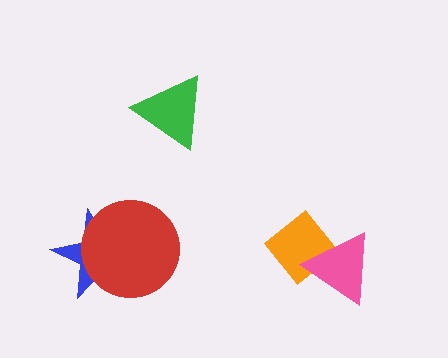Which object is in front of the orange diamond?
The pink triangle is in front of the orange diamond.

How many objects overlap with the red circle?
1 object overlaps with the red circle.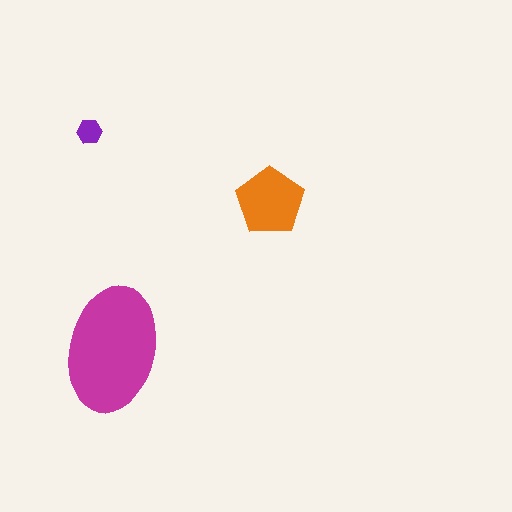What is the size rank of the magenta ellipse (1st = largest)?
1st.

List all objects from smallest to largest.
The purple hexagon, the orange pentagon, the magenta ellipse.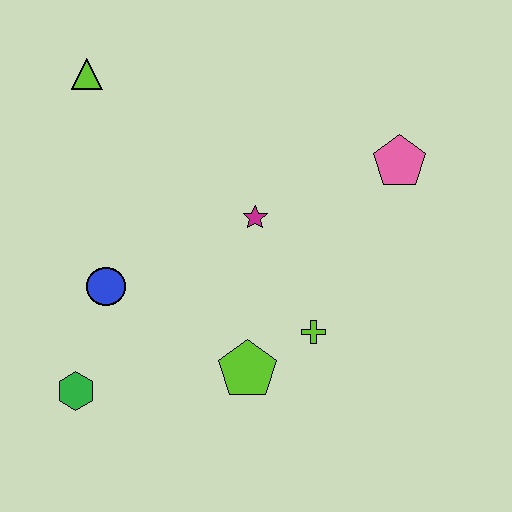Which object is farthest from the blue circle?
The pink pentagon is farthest from the blue circle.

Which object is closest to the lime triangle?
The blue circle is closest to the lime triangle.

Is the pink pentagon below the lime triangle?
Yes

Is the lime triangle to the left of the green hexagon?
No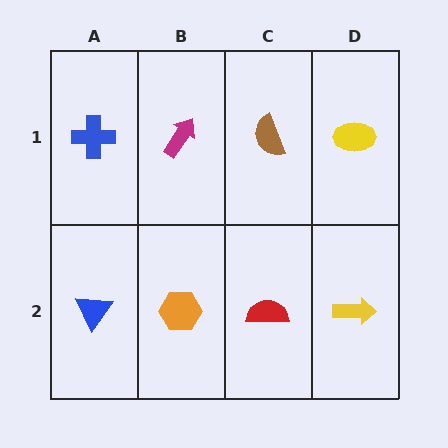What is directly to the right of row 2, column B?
A red semicircle.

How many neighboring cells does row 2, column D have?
2.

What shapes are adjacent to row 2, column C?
A brown semicircle (row 1, column C), an orange hexagon (row 2, column B), a yellow arrow (row 2, column D).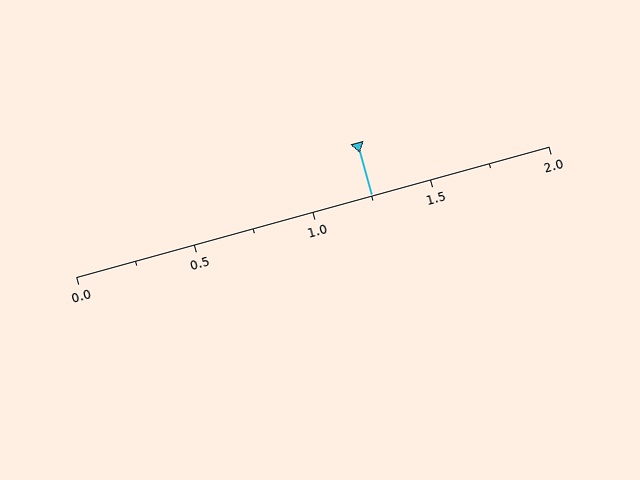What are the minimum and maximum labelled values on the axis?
The axis runs from 0.0 to 2.0.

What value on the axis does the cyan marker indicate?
The marker indicates approximately 1.25.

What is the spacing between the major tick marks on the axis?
The major ticks are spaced 0.5 apart.